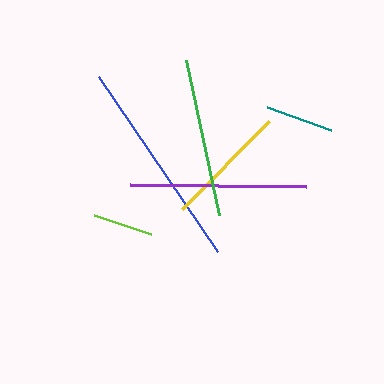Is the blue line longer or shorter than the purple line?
The blue line is longer than the purple line.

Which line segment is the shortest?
The lime line is the shortest at approximately 60 pixels.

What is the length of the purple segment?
The purple segment is approximately 176 pixels long.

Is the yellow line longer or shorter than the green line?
The green line is longer than the yellow line.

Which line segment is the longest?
The blue line is the longest at approximately 212 pixels.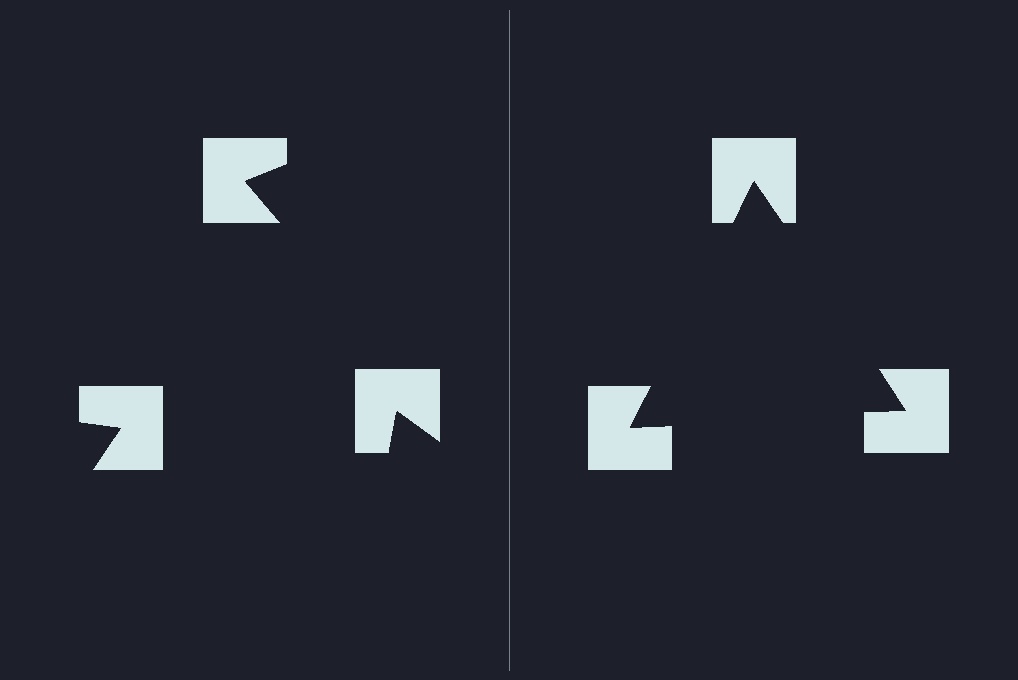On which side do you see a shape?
An illusory triangle appears on the right side. On the left side the wedge cuts are rotated, so no coherent shape forms.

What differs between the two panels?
The notched squares are positioned identically on both sides; only the wedge orientations differ. On the right they align to a triangle; on the left they are misaligned.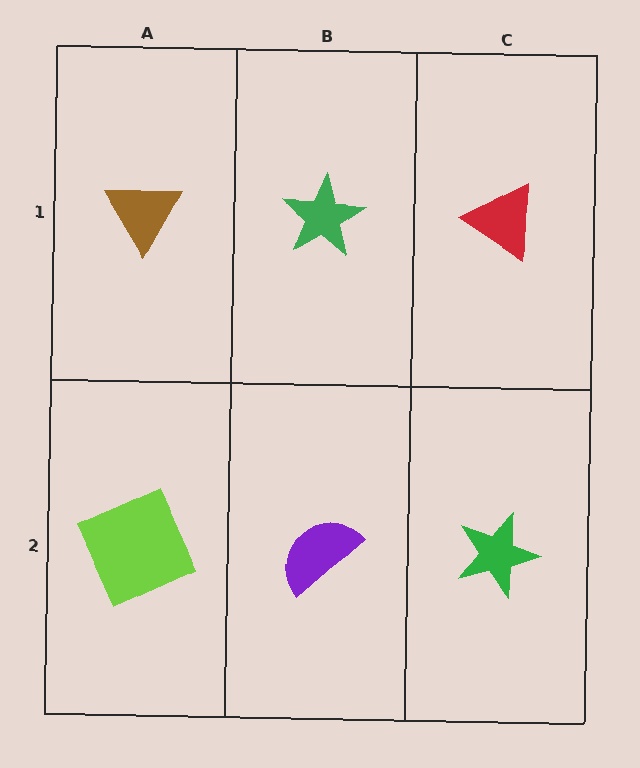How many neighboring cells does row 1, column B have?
3.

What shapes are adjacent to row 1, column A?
A lime square (row 2, column A), a green star (row 1, column B).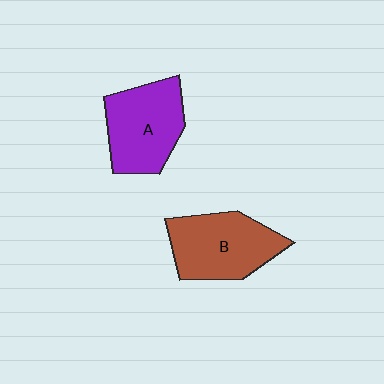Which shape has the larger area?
Shape B (brown).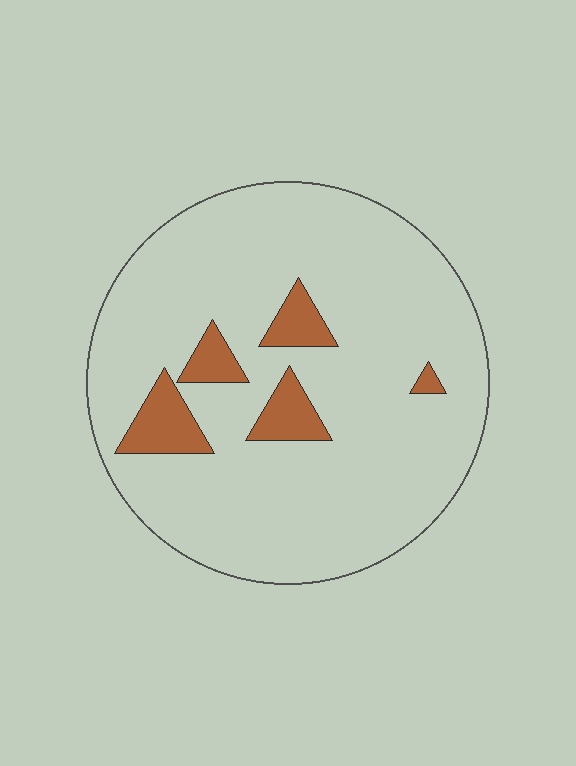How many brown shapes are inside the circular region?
5.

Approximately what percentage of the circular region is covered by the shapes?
Approximately 10%.